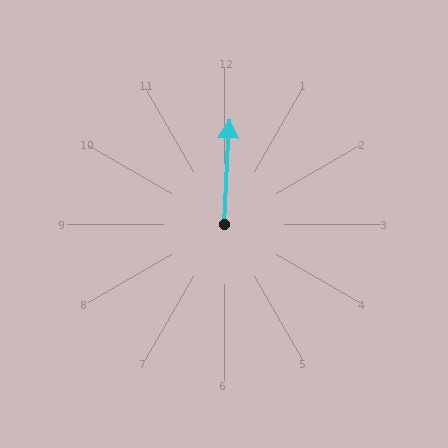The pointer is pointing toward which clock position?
Roughly 12 o'clock.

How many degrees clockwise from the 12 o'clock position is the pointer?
Approximately 3 degrees.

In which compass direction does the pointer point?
North.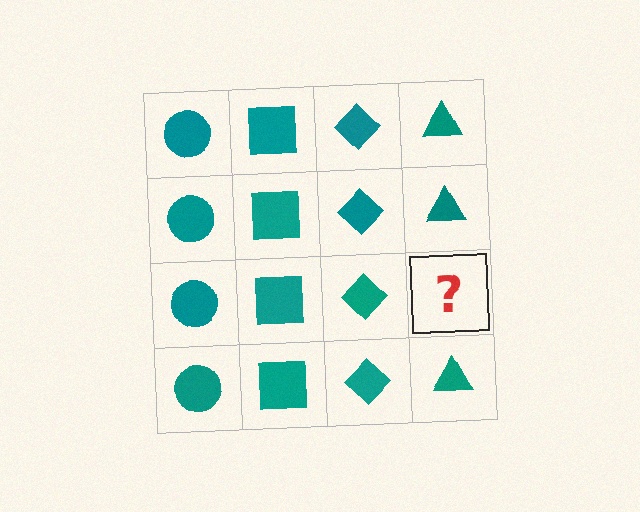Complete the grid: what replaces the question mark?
The question mark should be replaced with a teal triangle.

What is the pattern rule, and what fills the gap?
The rule is that each column has a consistent shape. The gap should be filled with a teal triangle.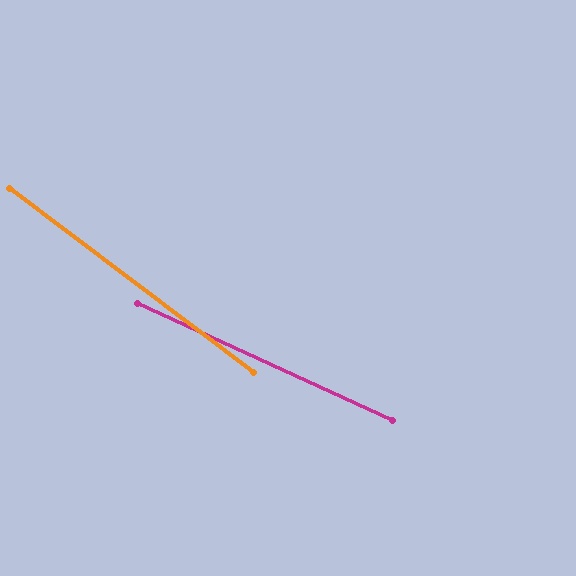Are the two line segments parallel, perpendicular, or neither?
Neither parallel nor perpendicular — they differ by about 12°.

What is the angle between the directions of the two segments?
Approximately 12 degrees.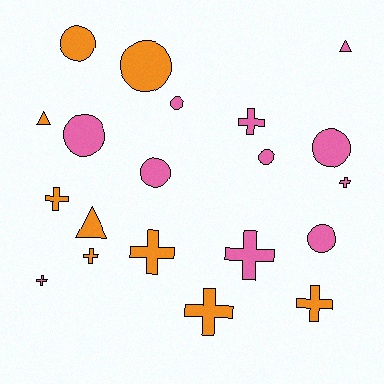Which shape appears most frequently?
Cross, with 9 objects.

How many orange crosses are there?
There are 5 orange crosses.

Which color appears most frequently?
Pink, with 11 objects.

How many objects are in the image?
There are 20 objects.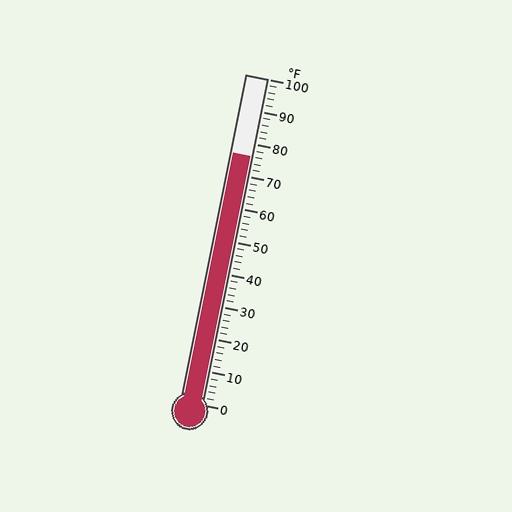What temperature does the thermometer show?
The thermometer shows approximately 76°F.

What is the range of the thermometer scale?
The thermometer scale ranges from 0°F to 100°F.